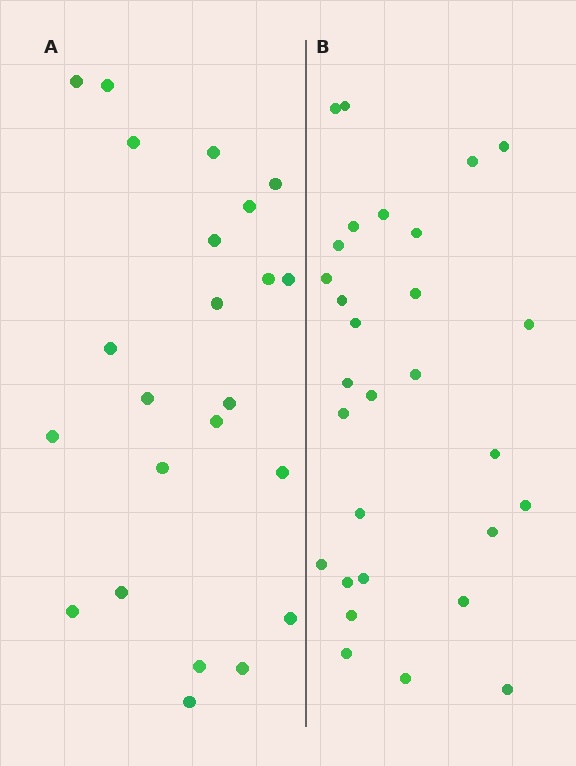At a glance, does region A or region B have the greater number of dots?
Region B (the right region) has more dots.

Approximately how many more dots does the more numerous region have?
Region B has about 6 more dots than region A.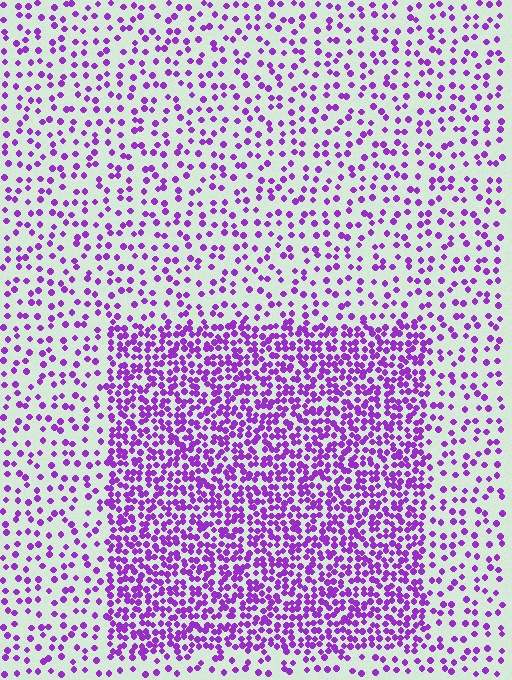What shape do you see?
I see a rectangle.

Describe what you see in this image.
The image contains small purple elements arranged at two different densities. A rectangle-shaped region is visible where the elements are more densely packed than the surrounding area.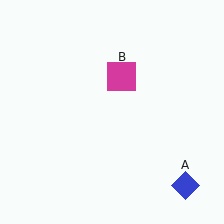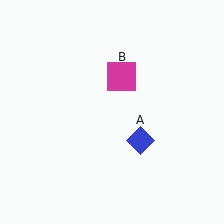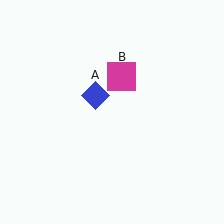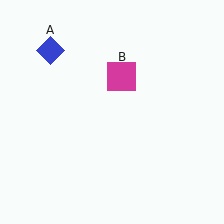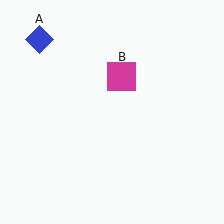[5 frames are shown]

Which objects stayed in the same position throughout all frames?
Magenta square (object B) remained stationary.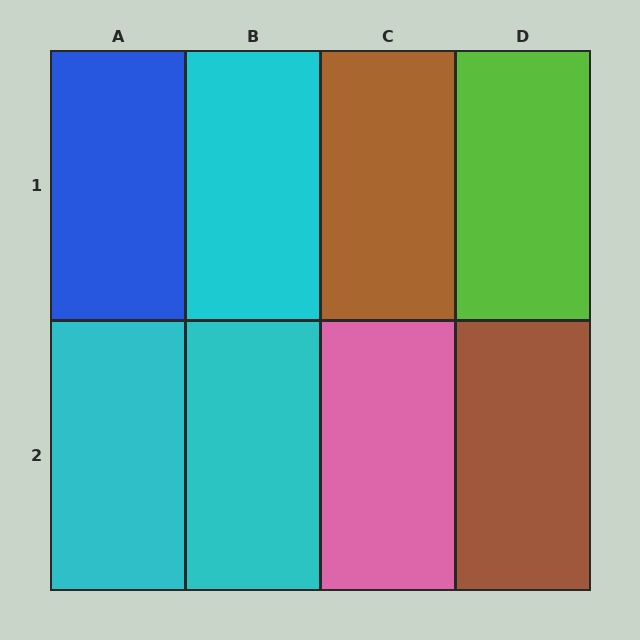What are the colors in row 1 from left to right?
Blue, cyan, brown, lime.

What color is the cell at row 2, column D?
Brown.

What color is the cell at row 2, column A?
Cyan.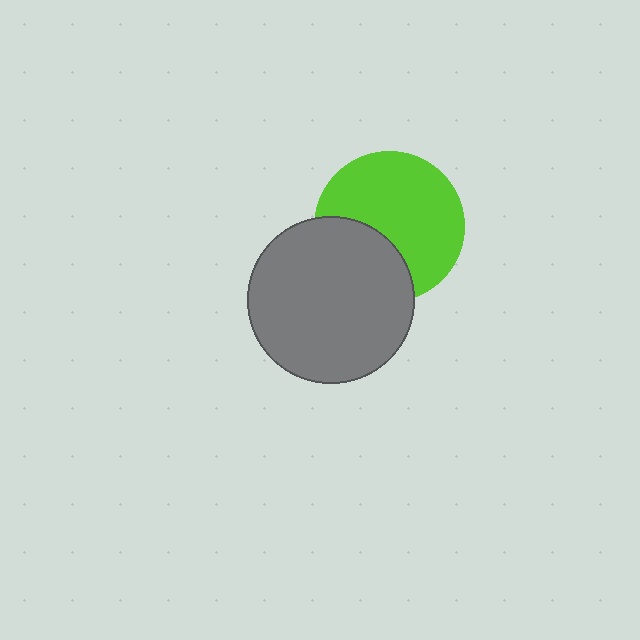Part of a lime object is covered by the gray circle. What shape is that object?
It is a circle.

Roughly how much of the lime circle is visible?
Most of it is visible (roughly 67%).